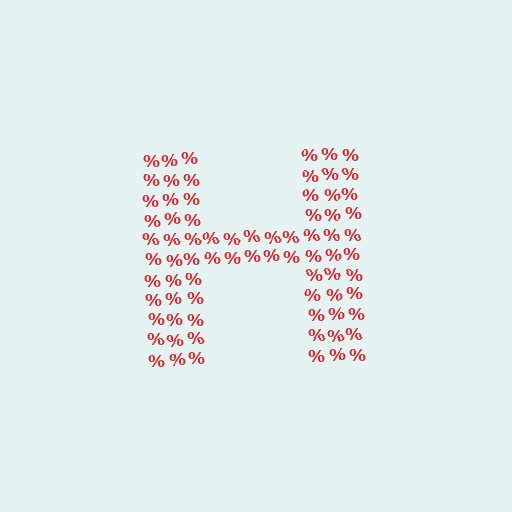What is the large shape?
The large shape is the letter H.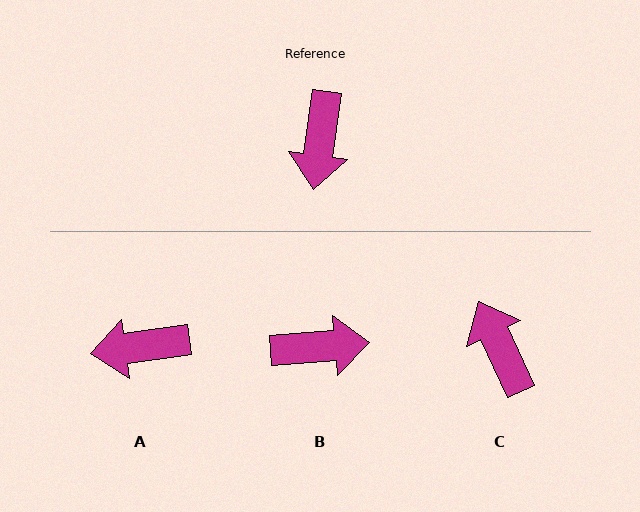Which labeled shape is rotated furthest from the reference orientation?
C, about 146 degrees away.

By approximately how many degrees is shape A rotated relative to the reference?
Approximately 74 degrees clockwise.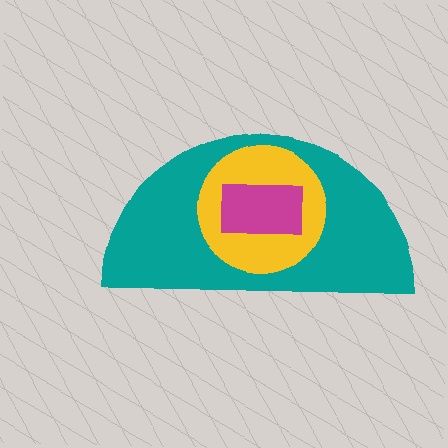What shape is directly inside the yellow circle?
The magenta rectangle.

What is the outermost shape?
The teal semicircle.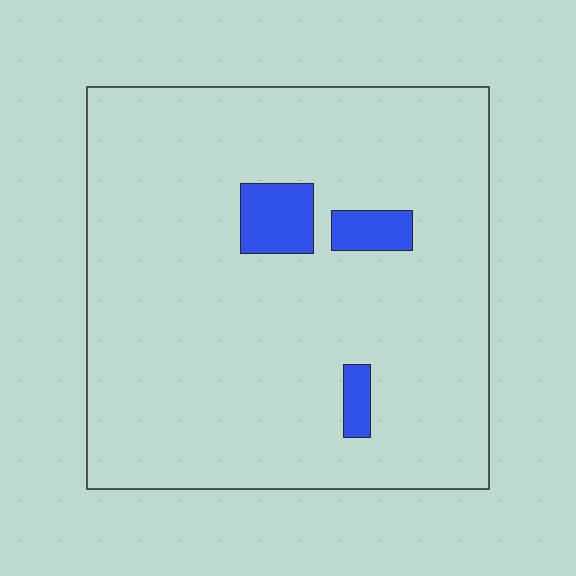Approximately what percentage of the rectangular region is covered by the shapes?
Approximately 5%.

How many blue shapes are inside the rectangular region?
3.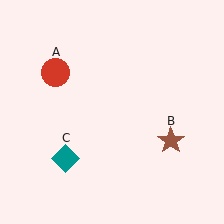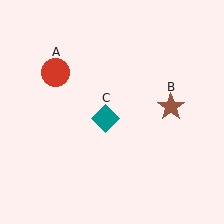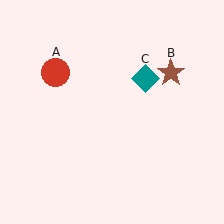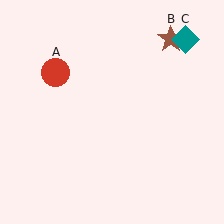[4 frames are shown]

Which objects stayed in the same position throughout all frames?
Red circle (object A) remained stationary.